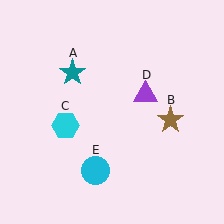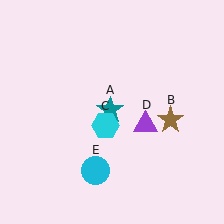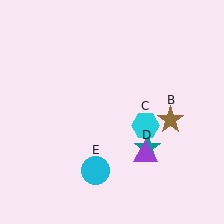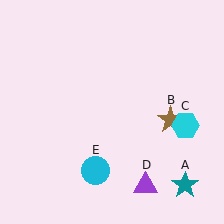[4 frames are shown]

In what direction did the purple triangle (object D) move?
The purple triangle (object D) moved down.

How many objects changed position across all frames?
3 objects changed position: teal star (object A), cyan hexagon (object C), purple triangle (object D).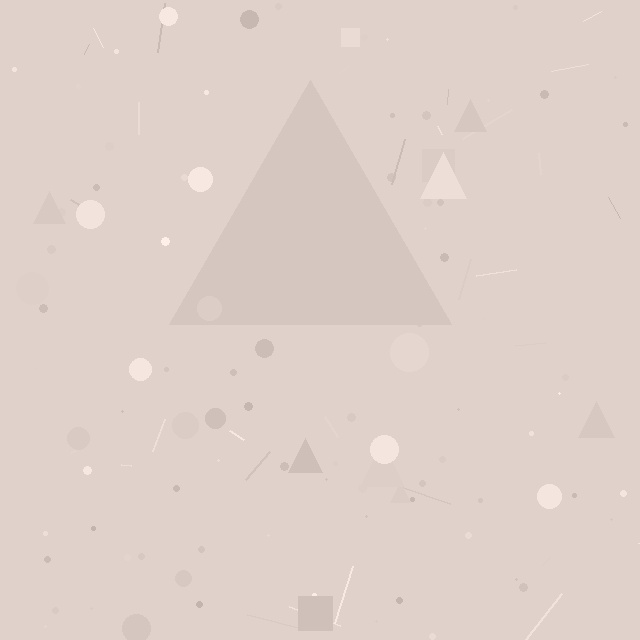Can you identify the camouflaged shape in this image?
The camouflaged shape is a triangle.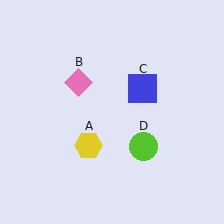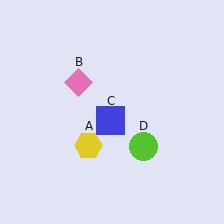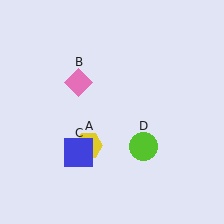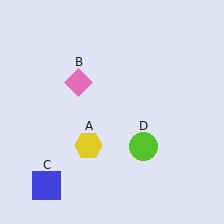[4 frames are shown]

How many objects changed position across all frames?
1 object changed position: blue square (object C).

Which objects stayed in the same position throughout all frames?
Yellow hexagon (object A) and pink diamond (object B) and lime circle (object D) remained stationary.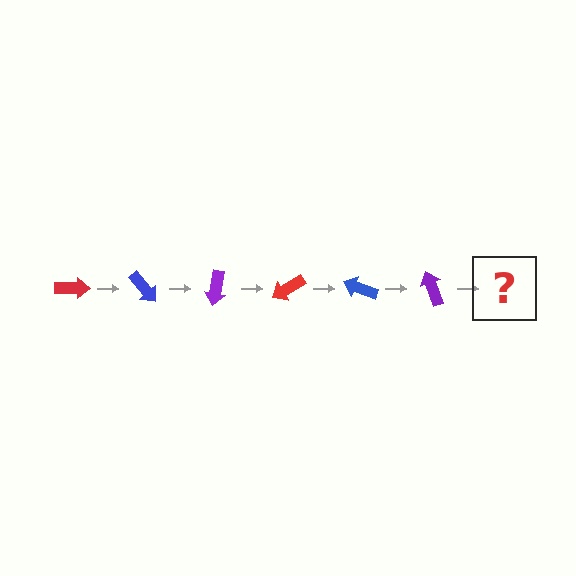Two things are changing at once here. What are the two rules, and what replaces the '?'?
The two rules are that it rotates 50 degrees each step and the color cycles through red, blue, and purple. The '?' should be a red arrow, rotated 300 degrees from the start.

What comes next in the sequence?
The next element should be a red arrow, rotated 300 degrees from the start.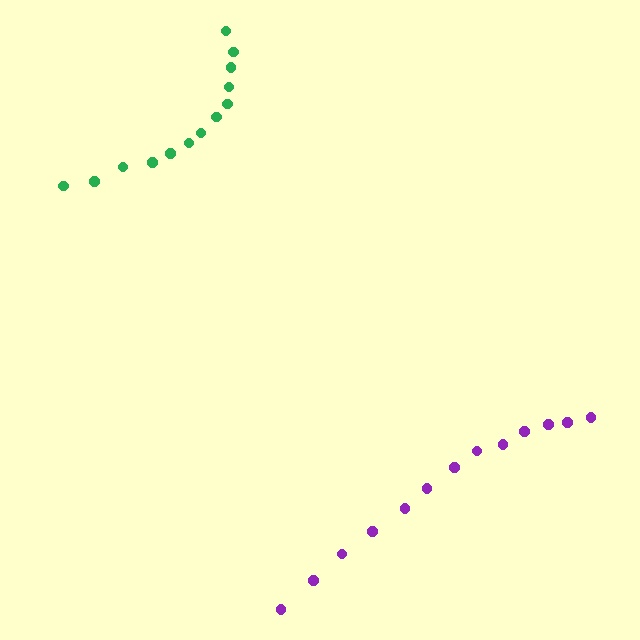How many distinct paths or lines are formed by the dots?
There are 2 distinct paths.